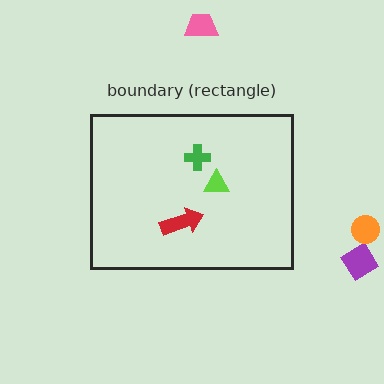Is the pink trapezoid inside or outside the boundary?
Outside.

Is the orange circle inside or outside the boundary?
Outside.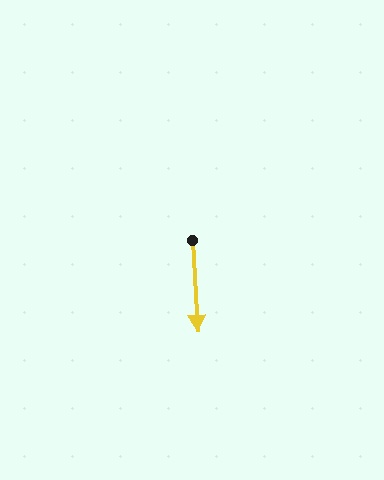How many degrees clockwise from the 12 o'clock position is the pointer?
Approximately 176 degrees.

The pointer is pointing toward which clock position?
Roughly 6 o'clock.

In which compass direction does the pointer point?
South.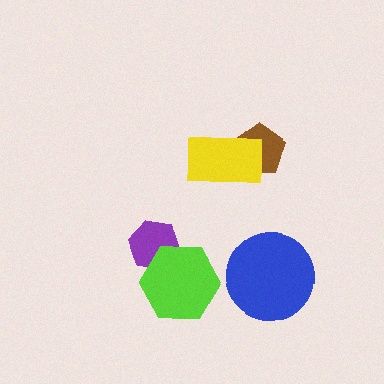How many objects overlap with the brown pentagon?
1 object overlaps with the brown pentagon.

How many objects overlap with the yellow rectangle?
1 object overlaps with the yellow rectangle.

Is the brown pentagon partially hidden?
Yes, it is partially covered by another shape.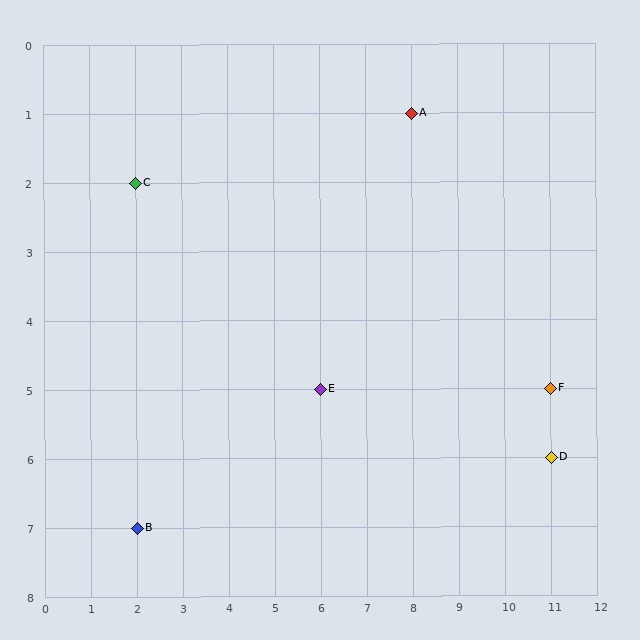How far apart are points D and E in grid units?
Points D and E are 5 columns and 1 row apart (about 5.1 grid units diagonally).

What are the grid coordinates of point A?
Point A is at grid coordinates (8, 1).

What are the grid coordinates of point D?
Point D is at grid coordinates (11, 6).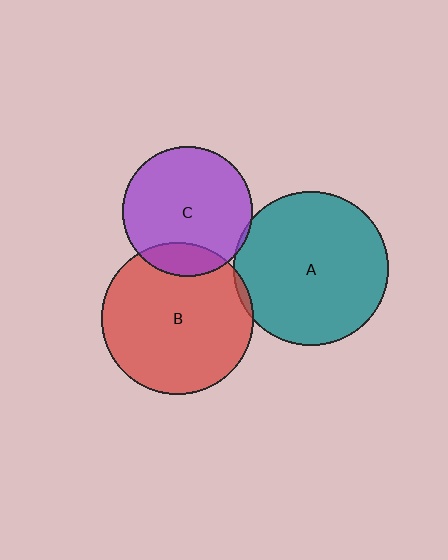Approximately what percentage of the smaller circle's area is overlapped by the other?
Approximately 15%.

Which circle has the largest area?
Circle A (teal).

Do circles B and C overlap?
Yes.